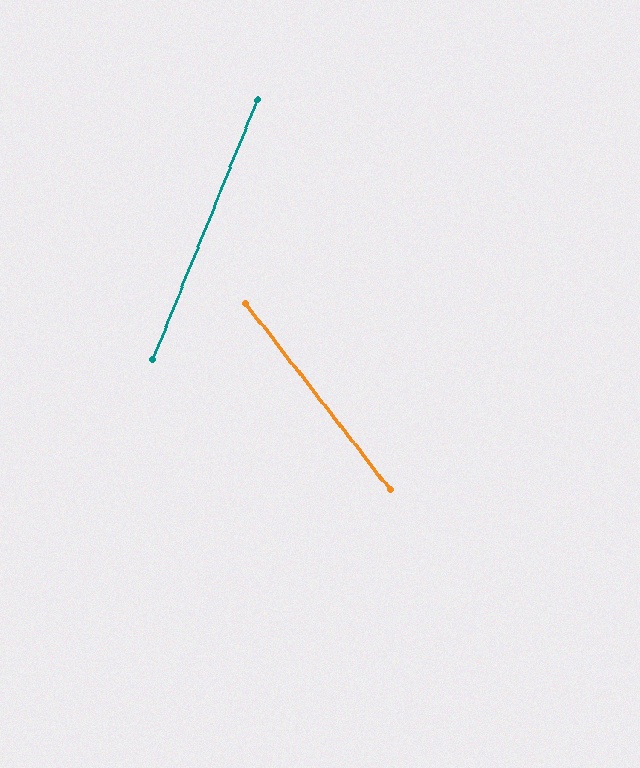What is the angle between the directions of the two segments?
Approximately 60 degrees.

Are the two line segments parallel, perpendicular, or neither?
Neither parallel nor perpendicular — they differ by about 60°.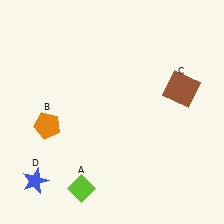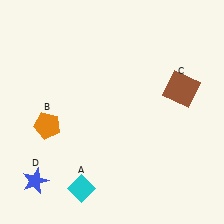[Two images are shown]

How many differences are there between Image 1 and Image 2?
There is 1 difference between the two images.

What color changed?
The diamond (A) changed from lime in Image 1 to cyan in Image 2.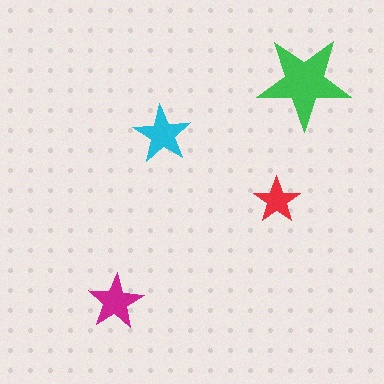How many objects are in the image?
There are 4 objects in the image.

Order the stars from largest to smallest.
the green one, the cyan one, the magenta one, the red one.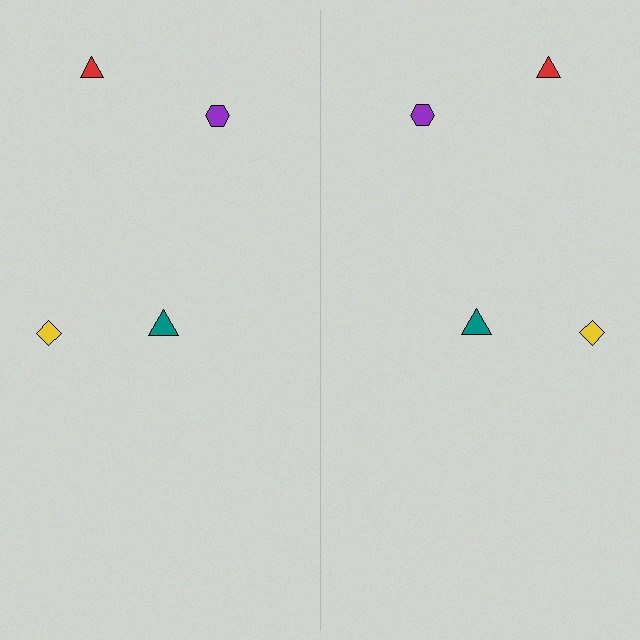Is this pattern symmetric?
Yes, this pattern has bilateral (reflection) symmetry.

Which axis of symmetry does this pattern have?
The pattern has a vertical axis of symmetry running through the center of the image.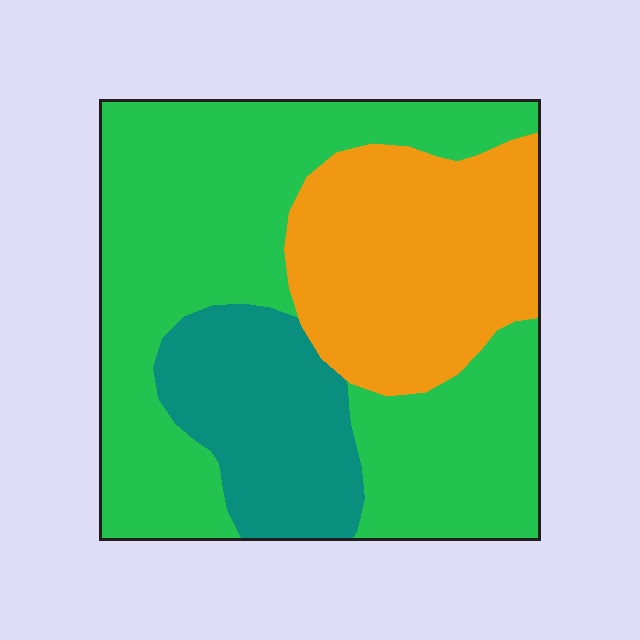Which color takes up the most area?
Green, at roughly 55%.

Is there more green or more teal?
Green.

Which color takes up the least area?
Teal, at roughly 20%.